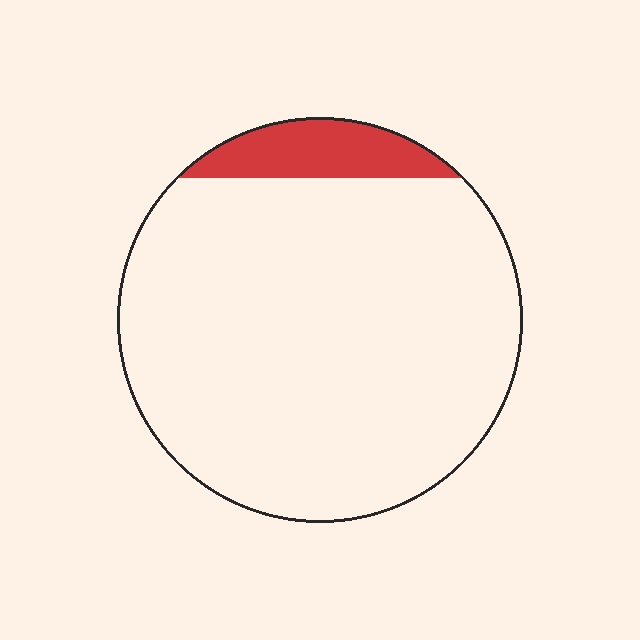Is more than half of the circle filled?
No.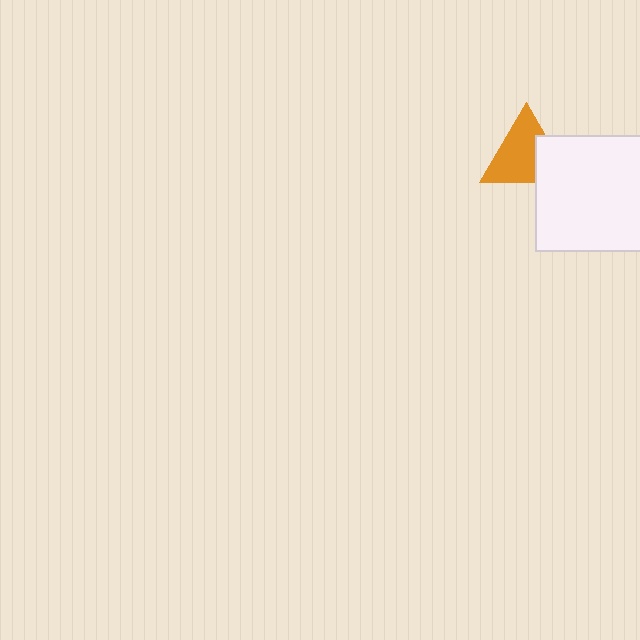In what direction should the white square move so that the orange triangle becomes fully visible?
The white square should move toward the lower-right. That is the shortest direction to clear the overlap and leave the orange triangle fully visible.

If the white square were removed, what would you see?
You would see the complete orange triangle.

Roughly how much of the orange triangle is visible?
Most of it is visible (roughly 70%).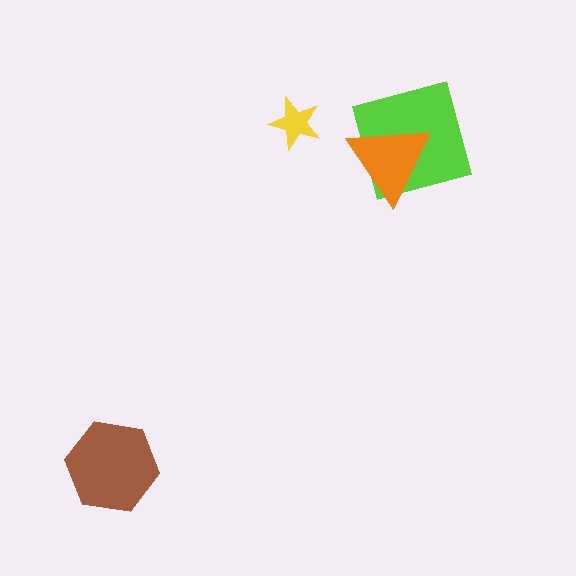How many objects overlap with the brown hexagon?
0 objects overlap with the brown hexagon.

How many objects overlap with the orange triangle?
1 object overlaps with the orange triangle.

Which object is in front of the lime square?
The orange triangle is in front of the lime square.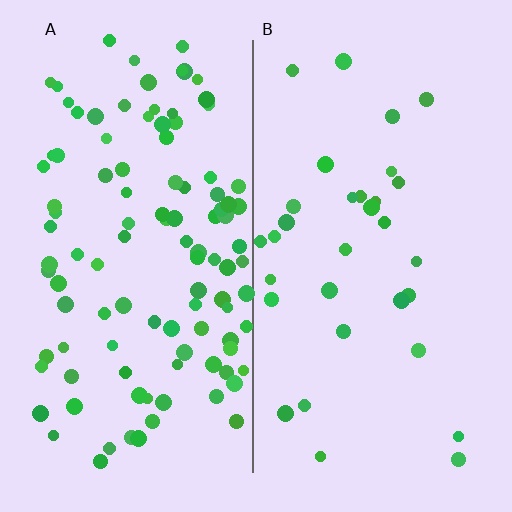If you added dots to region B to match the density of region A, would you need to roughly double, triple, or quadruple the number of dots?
Approximately triple.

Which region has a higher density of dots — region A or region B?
A (the left).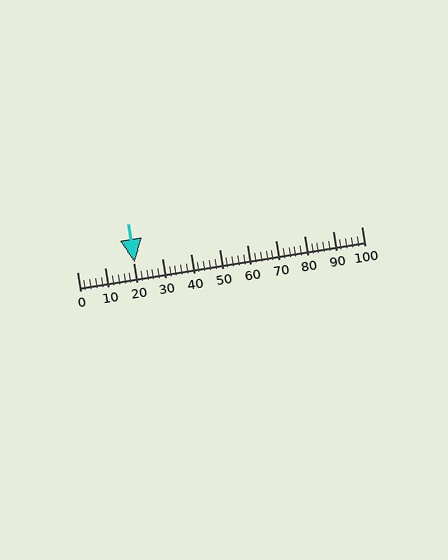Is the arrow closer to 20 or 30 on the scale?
The arrow is closer to 20.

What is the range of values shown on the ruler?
The ruler shows values from 0 to 100.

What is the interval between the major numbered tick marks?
The major tick marks are spaced 10 units apart.